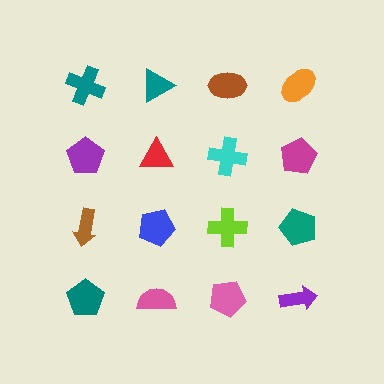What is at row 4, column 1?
A teal pentagon.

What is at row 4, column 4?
A purple arrow.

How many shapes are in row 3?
4 shapes.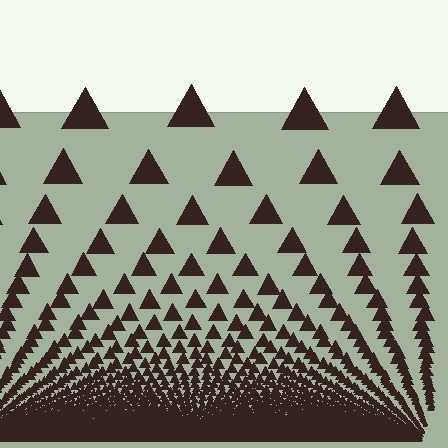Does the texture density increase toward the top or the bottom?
Density increases toward the bottom.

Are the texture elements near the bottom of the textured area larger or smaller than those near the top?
Smaller. The gradient is inverted — elements near the bottom are smaller and denser.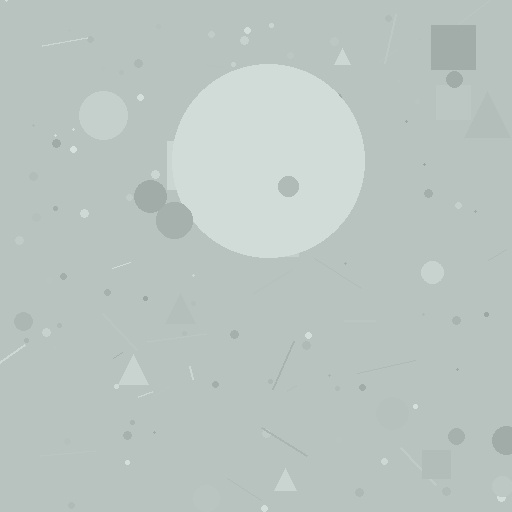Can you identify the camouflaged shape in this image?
The camouflaged shape is a circle.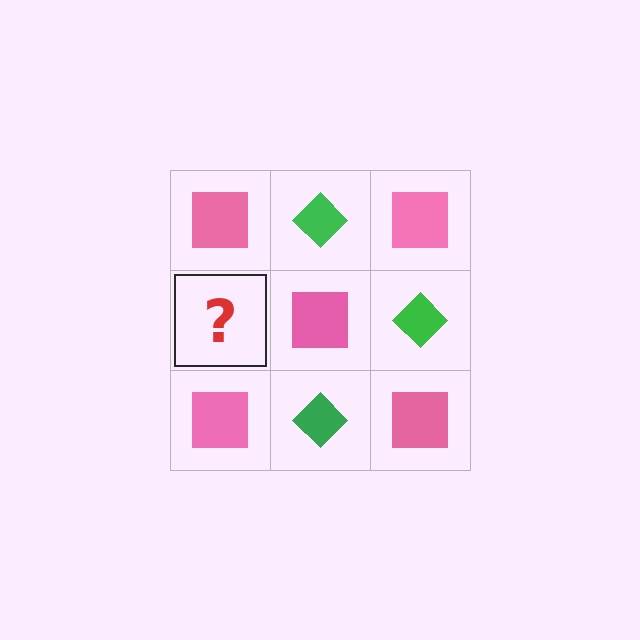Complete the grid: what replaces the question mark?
The question mark should be replaced with a green diamond.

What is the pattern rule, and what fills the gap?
The rule is that it alternates pink square and green diamond in a checkerboard pattern. The gap should be filled with a green diamond.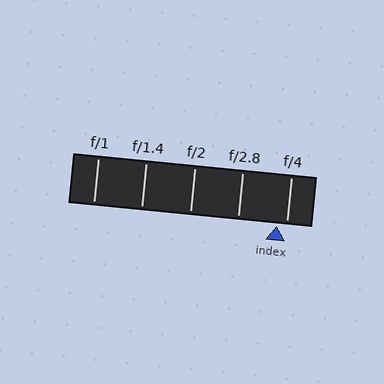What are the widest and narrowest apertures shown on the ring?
The widest aperture shown is f/1 and the narrowest is f/4.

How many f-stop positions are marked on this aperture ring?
There are 5 f-stop positions marked.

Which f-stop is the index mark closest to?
The index mark is closest to f/4.